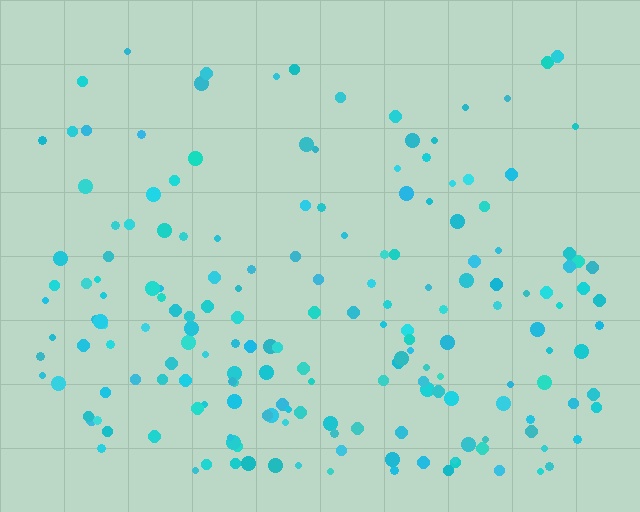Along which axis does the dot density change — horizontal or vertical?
Vertical.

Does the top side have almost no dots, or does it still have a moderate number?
Still a moderate number, just noticeably fewer than the bottom.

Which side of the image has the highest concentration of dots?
The bottom.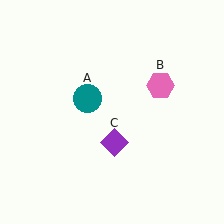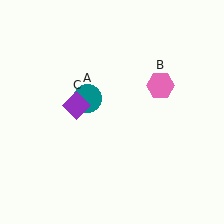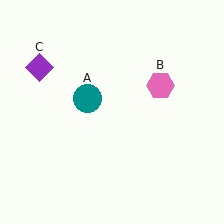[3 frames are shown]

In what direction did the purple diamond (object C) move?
The purple diamond (object C) moved up and to the left.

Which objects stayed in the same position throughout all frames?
Teal circle (object A) and pink hexagon (object B) remained stationary.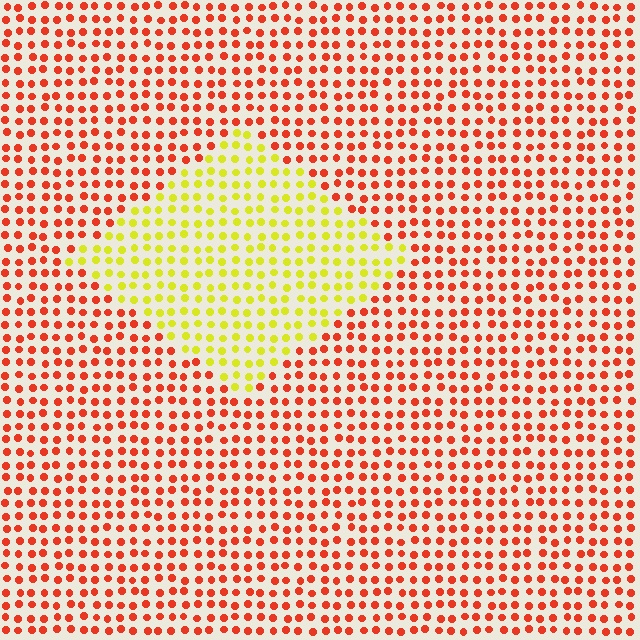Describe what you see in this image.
The image is filled with small red elements in a uniform arrangement. A diamond-shaped region is visible where the elements are tinted to a slightly different hue, forming a subtle color boundary.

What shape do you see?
I see a diamond.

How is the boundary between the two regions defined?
The boundary is defined purely by a slight shift in hue (about 59 degrees). Spacing, size, and orientation are identical on both sides.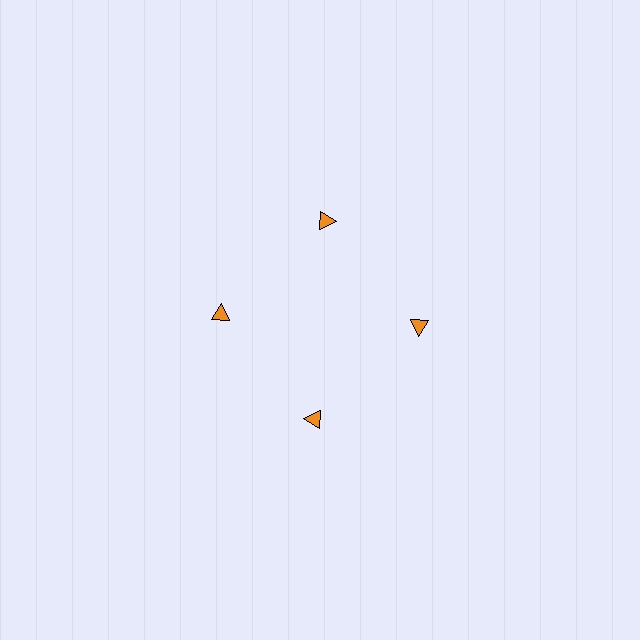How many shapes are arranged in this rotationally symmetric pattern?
There are 4 shapes, arranged in 4 groups of 1.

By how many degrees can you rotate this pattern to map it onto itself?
The pattern maps onto itself every 90 degrees of rotation.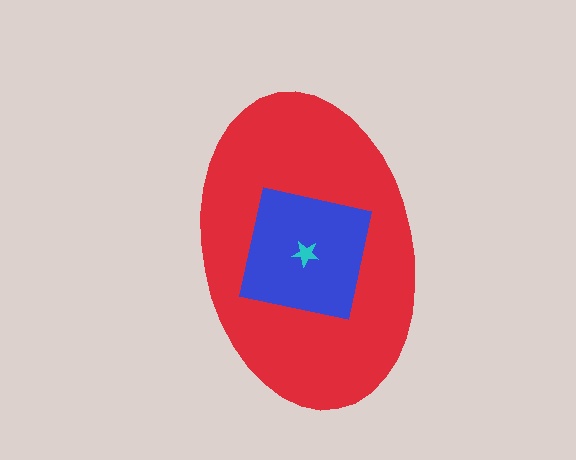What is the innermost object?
The cyan star.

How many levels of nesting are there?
3.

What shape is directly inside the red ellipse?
The blue square.